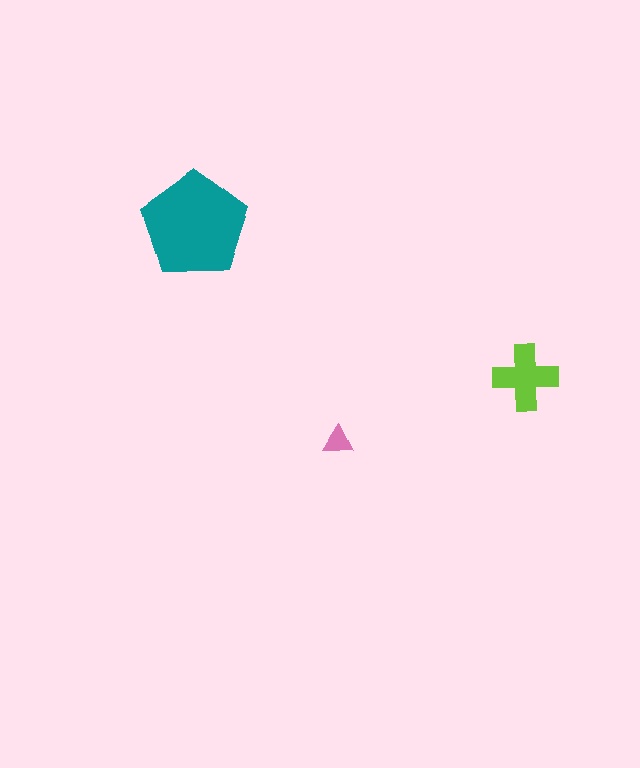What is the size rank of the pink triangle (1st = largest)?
3rd.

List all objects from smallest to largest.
The pink triangle, the lime cross, the teal pentagon.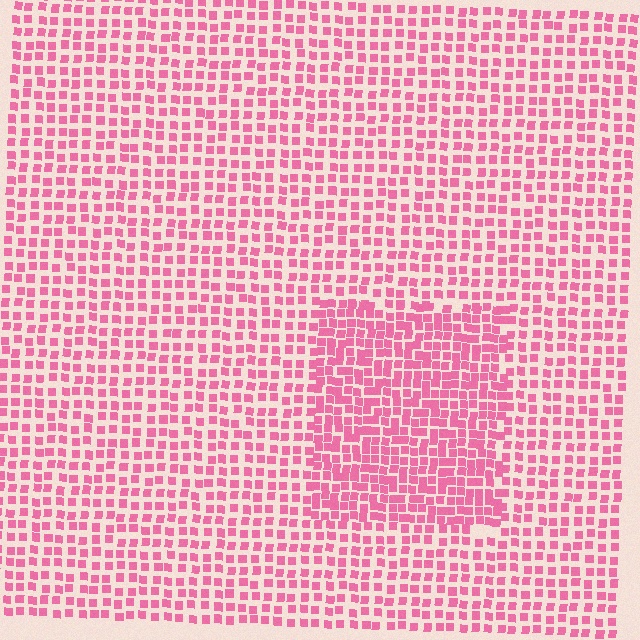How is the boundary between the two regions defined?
The boundary is defined by a change in element density (approximately 1.6x ratio). All elements are the same color, size, and shape.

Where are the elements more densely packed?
The elements are more densely packed inside the rectangle boundary.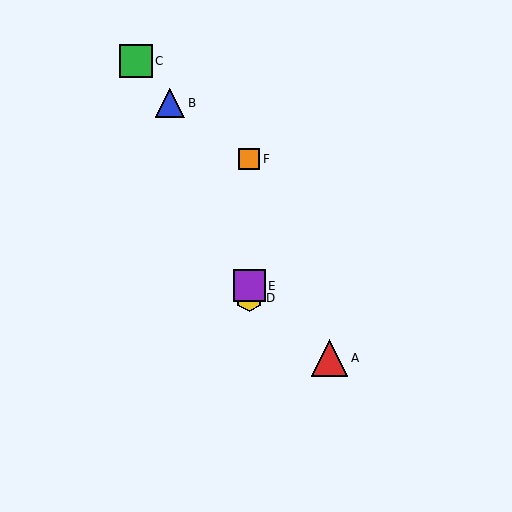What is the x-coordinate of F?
Object F is at x≈249.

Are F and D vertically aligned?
Yes, both are at x≈249.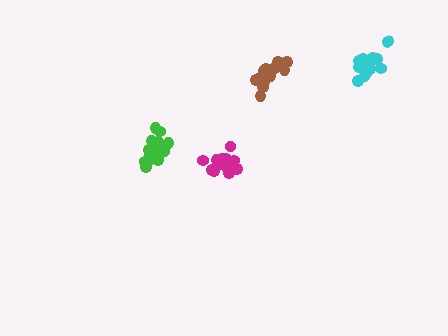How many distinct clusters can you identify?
There are 4 distinct clusters.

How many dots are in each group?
Group 1: 17 dots, Group 2: 19 dots, Group 3: 17 dots, Group 4: 19 dots (72 total).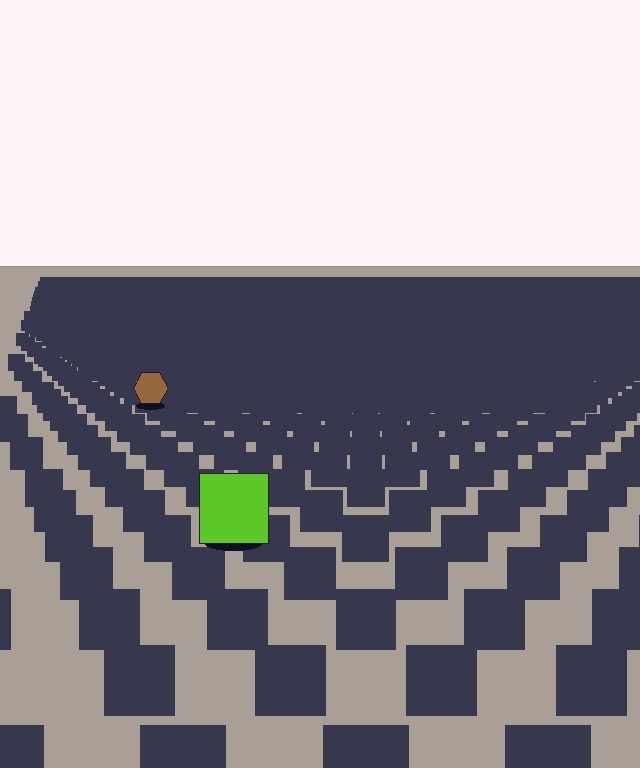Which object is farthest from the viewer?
The brown hexagon is farthest from the viewer. It appears smaller and the ground texture around it is denser.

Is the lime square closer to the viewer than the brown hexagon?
Yes. The lime square is closer — you can tell from the texture gradient: the ground texture is coarser near it.